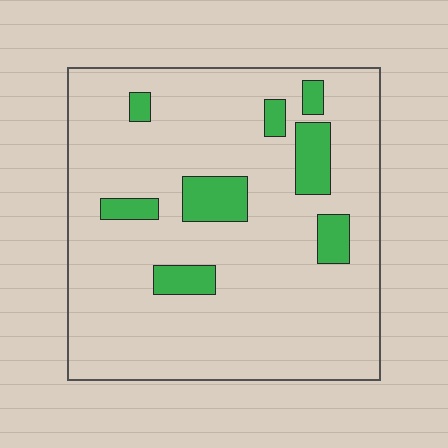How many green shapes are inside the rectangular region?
8.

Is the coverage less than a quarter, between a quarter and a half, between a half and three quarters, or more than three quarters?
Less than a quarter.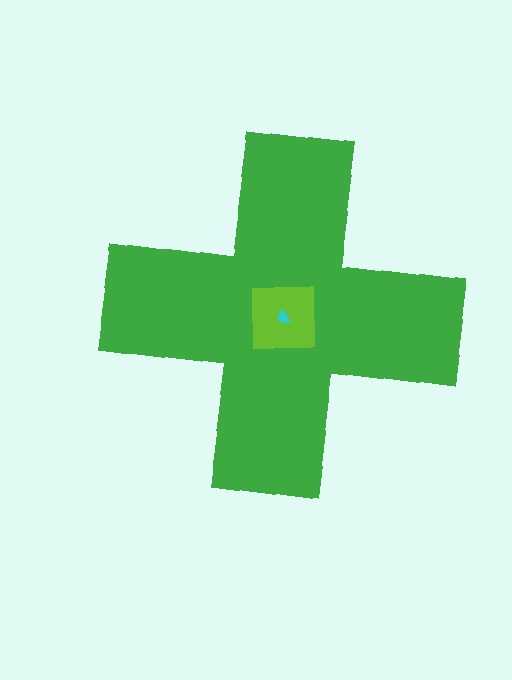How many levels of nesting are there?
3.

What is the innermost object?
The cyan trapezoid.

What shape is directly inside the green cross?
The lime square.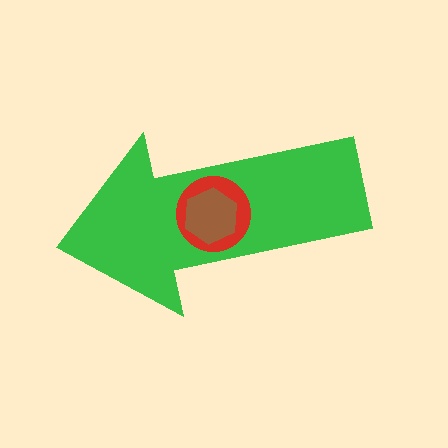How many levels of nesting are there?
3.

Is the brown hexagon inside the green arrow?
Yes.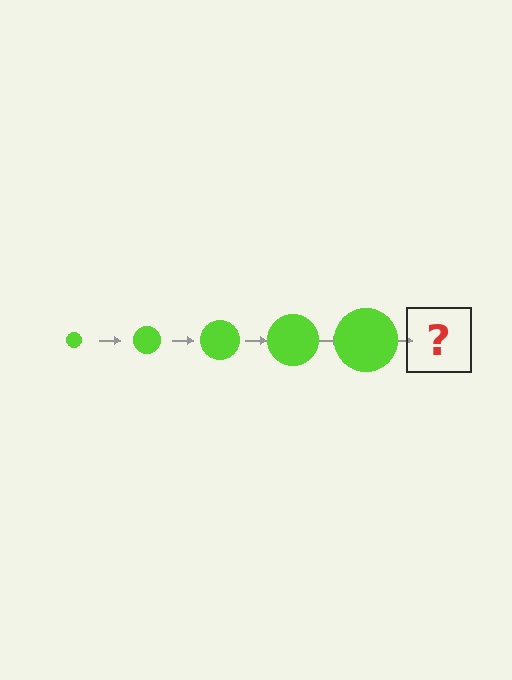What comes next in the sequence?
The next element should be a lime circle, larger than the previous one.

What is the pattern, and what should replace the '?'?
The pattern is that the circle gets progressively larger each step. The '?' should be a lime circle, larger than the previous one.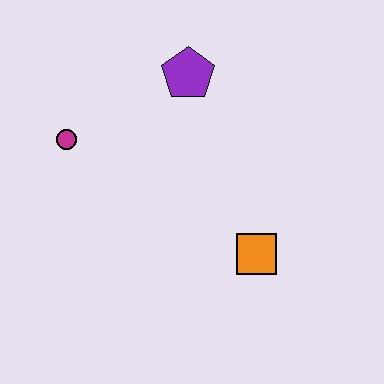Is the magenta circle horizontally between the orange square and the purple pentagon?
No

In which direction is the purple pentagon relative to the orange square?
The purple pentagon is above the orange square.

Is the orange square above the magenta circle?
No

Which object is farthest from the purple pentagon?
The orange square is farthest from the purple pentagon.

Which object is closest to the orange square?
The purple pentagon is closest to the orange square.